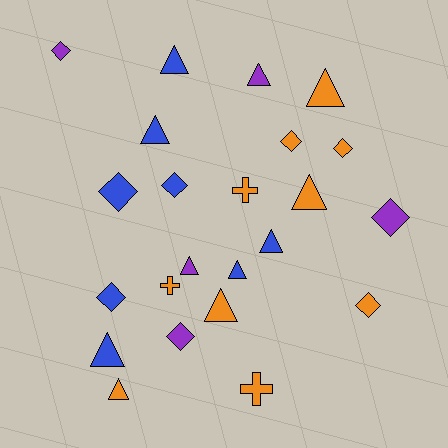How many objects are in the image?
There are 23 objects.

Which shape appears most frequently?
Triangle, with 11 objects.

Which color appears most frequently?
Orange, with 10 objects.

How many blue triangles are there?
There are 5 blue triangles.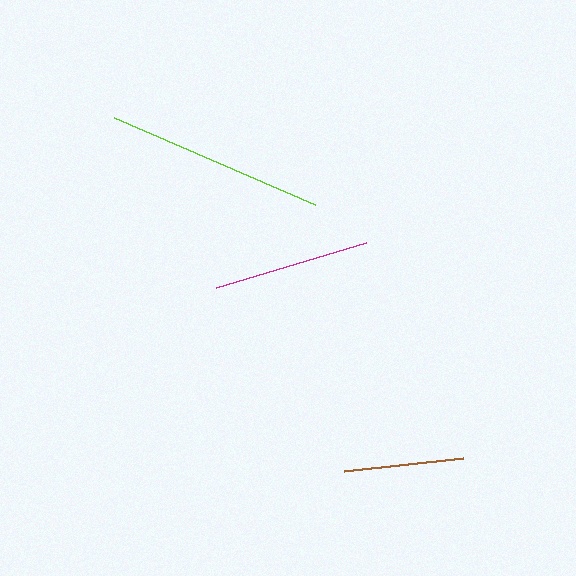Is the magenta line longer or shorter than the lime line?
The lime line is longer than the magenta line.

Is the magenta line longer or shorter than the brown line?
The magenta line is longer than the brown line.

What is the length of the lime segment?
The lime segment is approximately 219 pixels long.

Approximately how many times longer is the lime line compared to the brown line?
The lime line is approximately 1.8 times the length of the brown line.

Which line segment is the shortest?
The brown line is the shortest at approximately 119 pixels.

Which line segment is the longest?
The lime line is the longest at approximately 219 pixels.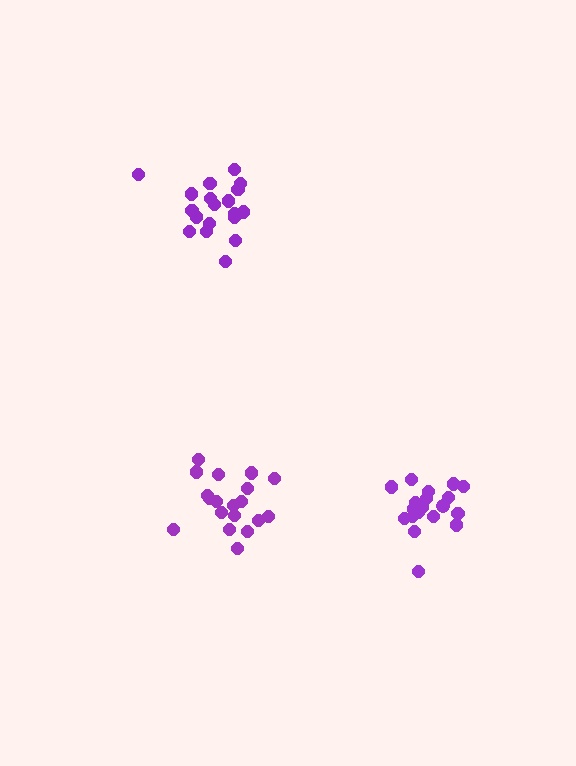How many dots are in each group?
Group 1: 19 dots, Group 2: 20 dots, Group 3: 19 dots (58 total).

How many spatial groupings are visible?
There are 3 spatial groupings.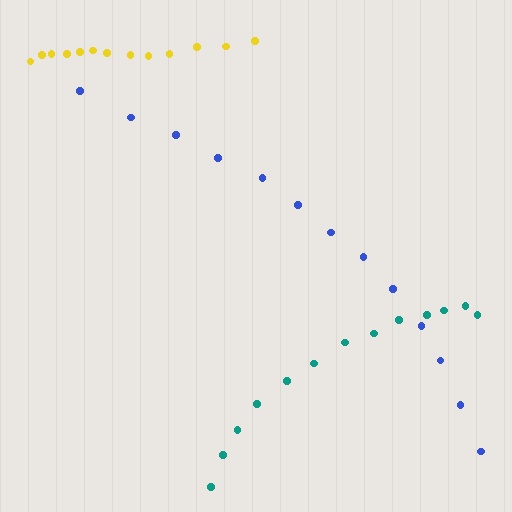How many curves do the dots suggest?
There are 3 distinct paths.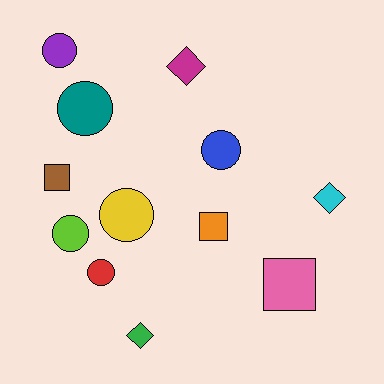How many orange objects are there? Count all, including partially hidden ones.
There is 1 orange object.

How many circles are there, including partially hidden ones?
There are 6 circles.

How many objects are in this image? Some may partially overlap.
There are 12 objects.